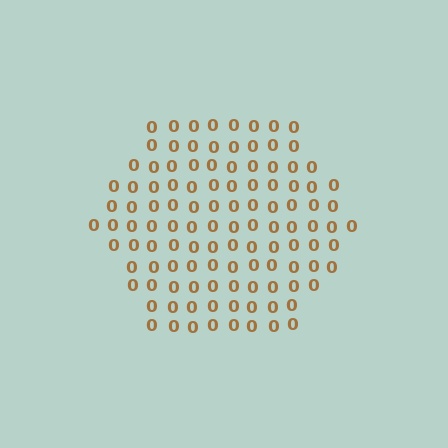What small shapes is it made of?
It is made of small digit 0's.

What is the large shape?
The large shape is a hexagon.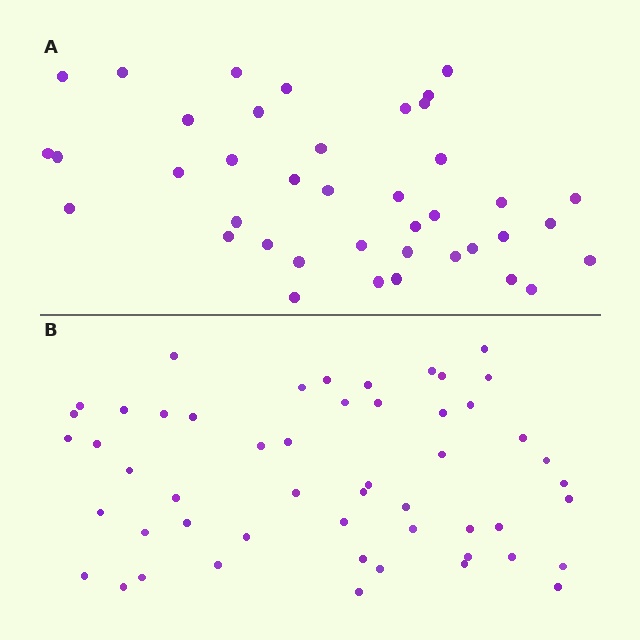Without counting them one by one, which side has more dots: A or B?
Region B (the bottom region) has more dots.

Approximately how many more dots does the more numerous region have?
Region B has roughly 12 or so more dots than region A.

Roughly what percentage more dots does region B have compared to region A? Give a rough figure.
About 30% more.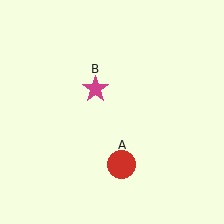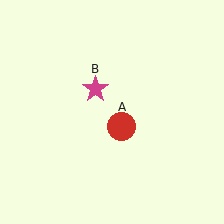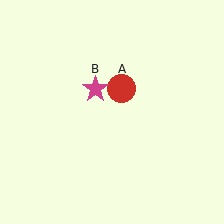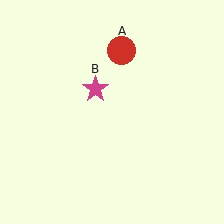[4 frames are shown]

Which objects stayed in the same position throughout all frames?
Magenta star (object B) remained stationary.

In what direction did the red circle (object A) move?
The red circle (object A) moved up.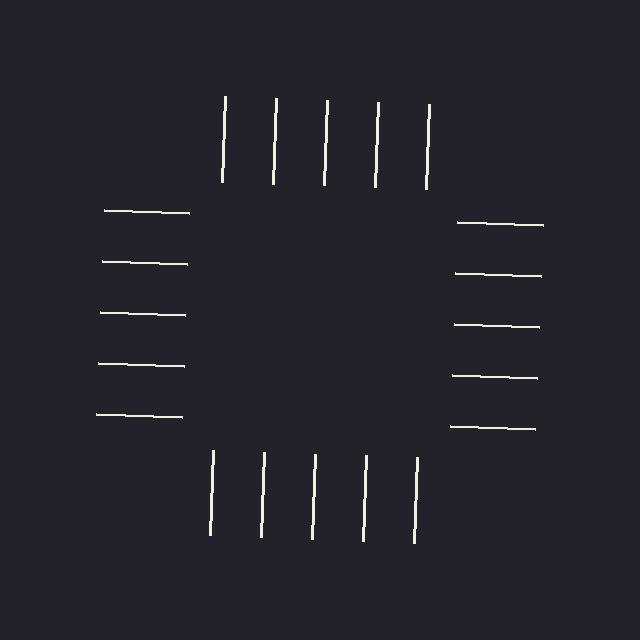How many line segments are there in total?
20 — 5 along each of the 4 edges.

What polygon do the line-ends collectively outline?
An illusory square — the line segments terminate on its edges but no continuous stroke is drawn.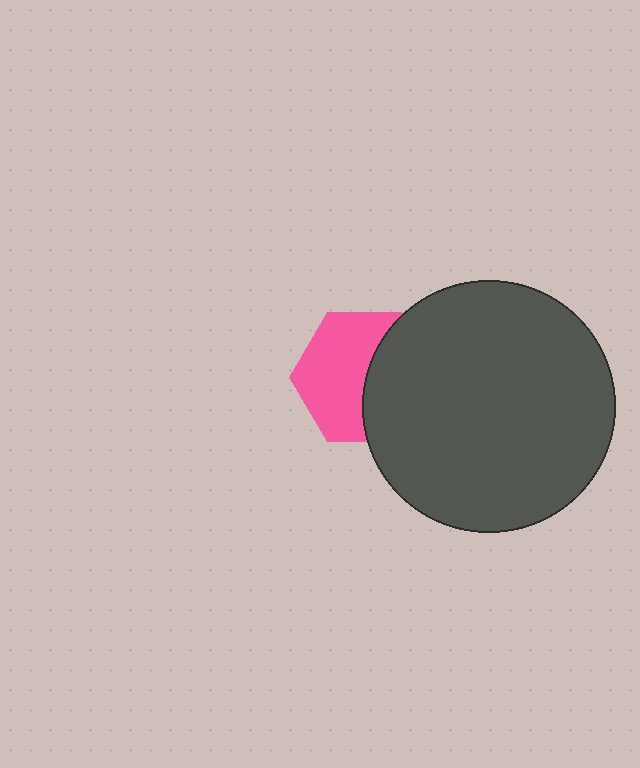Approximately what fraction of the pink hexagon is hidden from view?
Roughly 43% of the pink hexagon is hidden behind the dark gray circle.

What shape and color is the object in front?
The object in front is a dark gray circle.